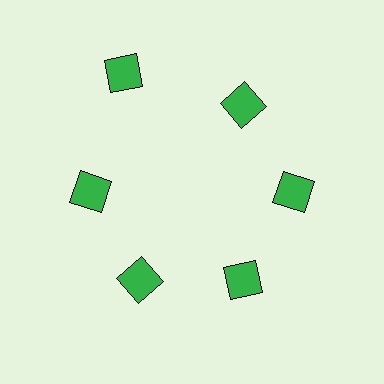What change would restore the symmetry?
The symmetry would be restored by moving it inward, back onto the ring so that all 6 squares sit at equal angles and equal distance from the center.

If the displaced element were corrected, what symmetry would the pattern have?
It would have 6-fold rotational symmetry — the pattern would map onto itself every 60 degrees.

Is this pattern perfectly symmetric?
No. The 6 green squares are arranged in a ring, but one element near the 11 o'clock position is pushed outward from the center, breaking the 6-fold rotational symmetry.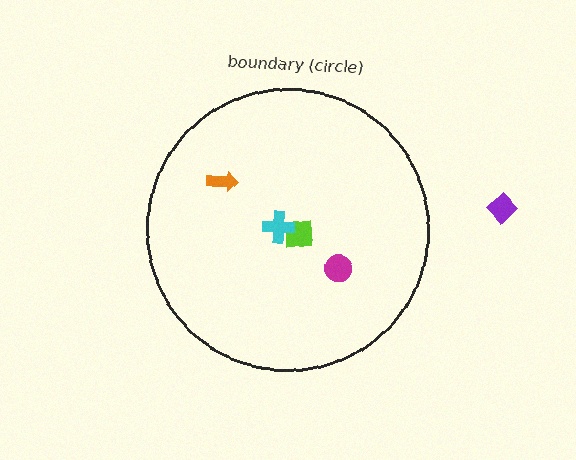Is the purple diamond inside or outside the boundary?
Outside.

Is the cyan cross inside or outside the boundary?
Inside.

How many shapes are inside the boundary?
4 inside, 1 outside.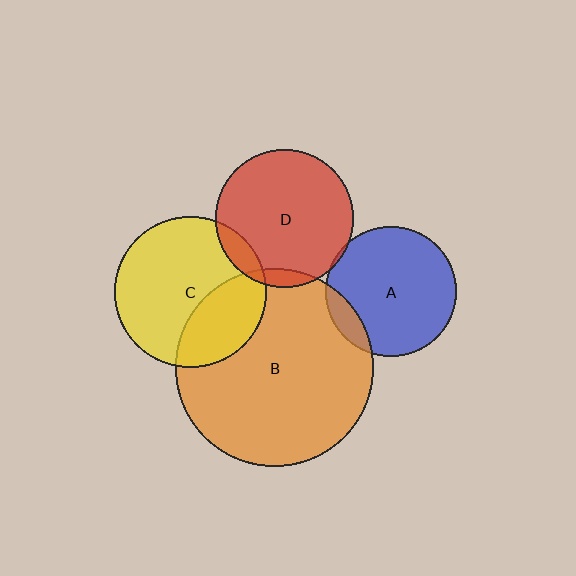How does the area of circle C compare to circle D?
Approximately 1.2 times.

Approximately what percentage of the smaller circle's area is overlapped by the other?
Approximately 5%.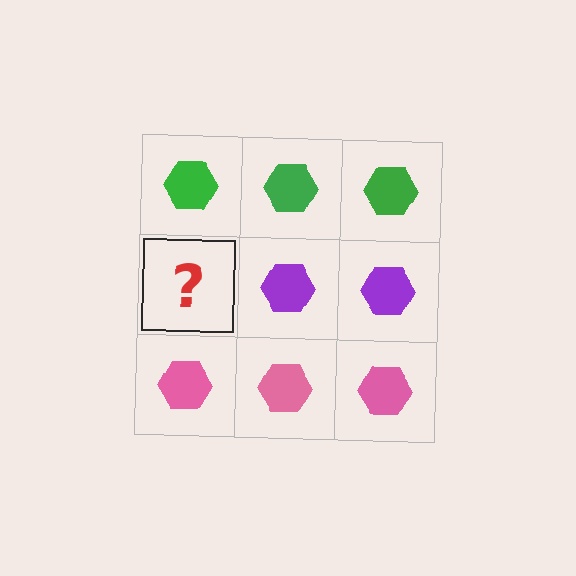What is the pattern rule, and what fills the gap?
The rule is that each row has a consistent color. The gap should be filled with a purple hexagon.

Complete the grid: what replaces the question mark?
The question mark should be replaced with a purple hexagon.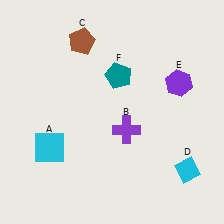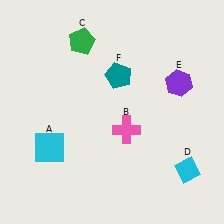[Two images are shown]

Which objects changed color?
B changed from purple to pink. C changed from brown to green.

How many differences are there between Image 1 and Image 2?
There are 2 differences between the two images.